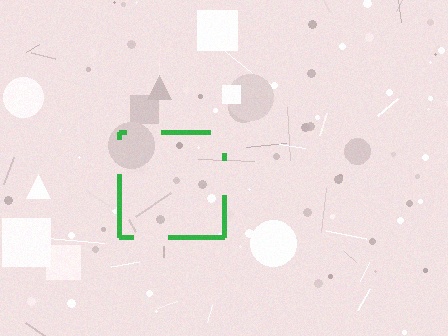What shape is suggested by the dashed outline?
The dashed outline suggests a square.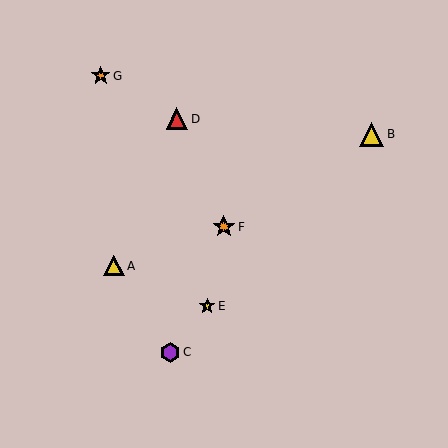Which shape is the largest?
The yellow triangle (labeled B) is the largest.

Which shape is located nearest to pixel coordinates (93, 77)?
The orange star (labeled G) at (101, 76) is nearest to that location.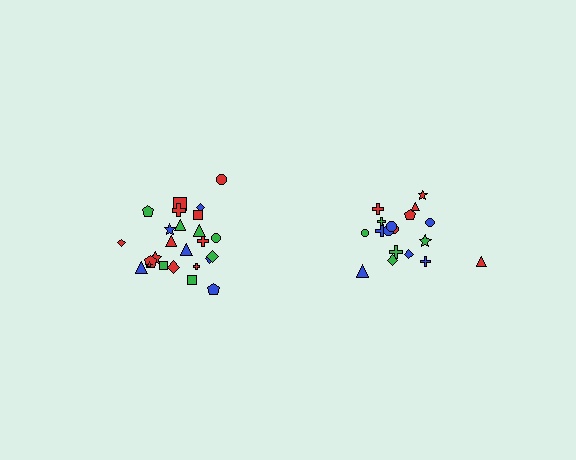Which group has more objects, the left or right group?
The left group.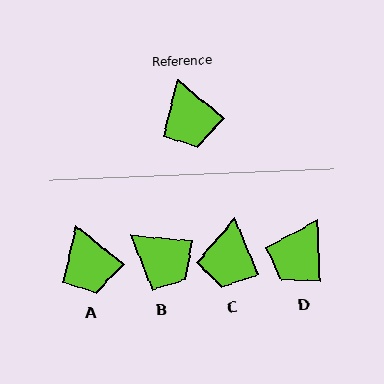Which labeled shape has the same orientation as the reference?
A.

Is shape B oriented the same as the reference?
No, it is off by about 35 degrees.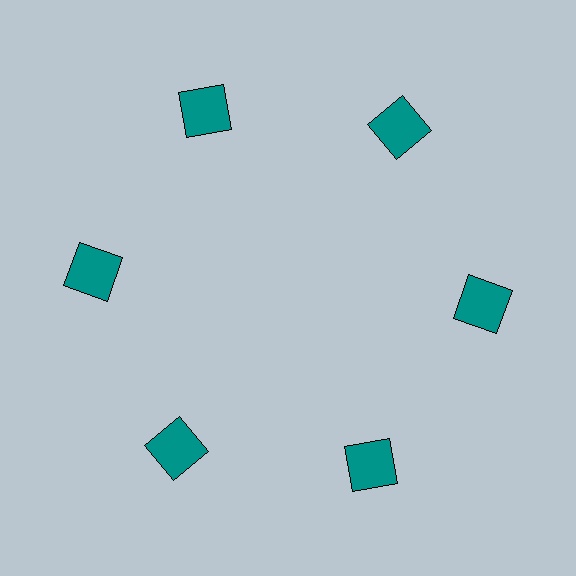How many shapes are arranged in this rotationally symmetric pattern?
There are 6 shapes, arranged in 6 groups of 1.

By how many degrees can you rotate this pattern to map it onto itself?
The pattern maps onto itself every 60 degrees of rotation.